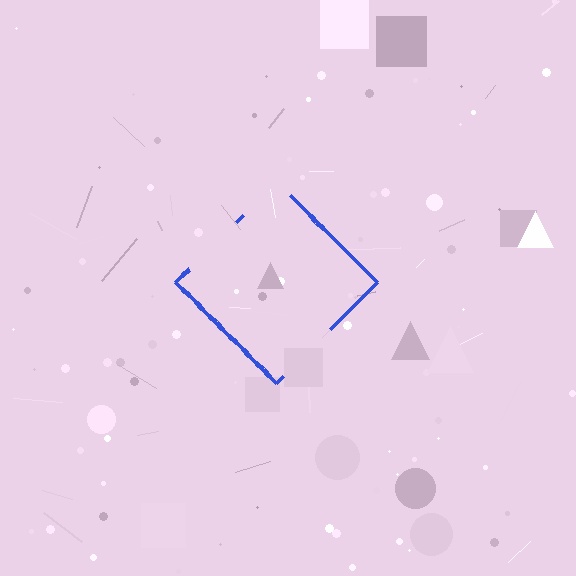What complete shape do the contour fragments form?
The contour fragments form a diamond.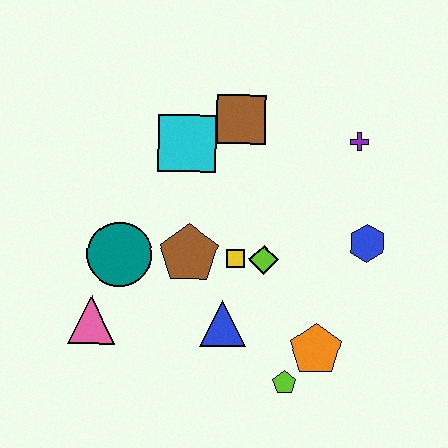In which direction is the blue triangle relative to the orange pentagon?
The blue triangle is to the left of the orange pentagon.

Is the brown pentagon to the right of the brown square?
No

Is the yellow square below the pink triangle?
No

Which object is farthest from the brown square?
The lime pentagon is farthest from the brown square.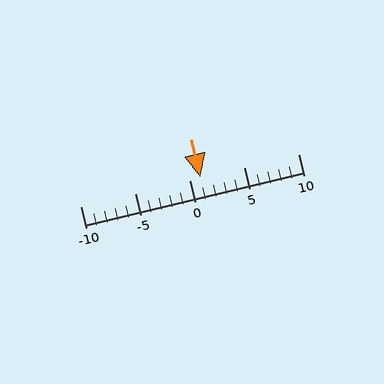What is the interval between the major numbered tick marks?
The major tick marks are spaced 5 units apart.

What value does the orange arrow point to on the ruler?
The orange arrow points to approximately 1.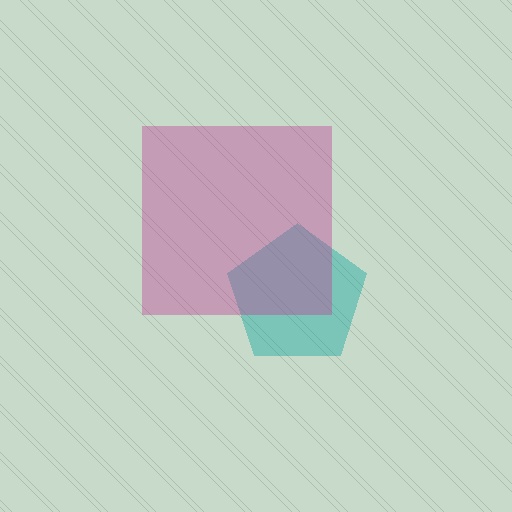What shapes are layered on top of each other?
The layered shapes are: a teal pentagon, a magenta square.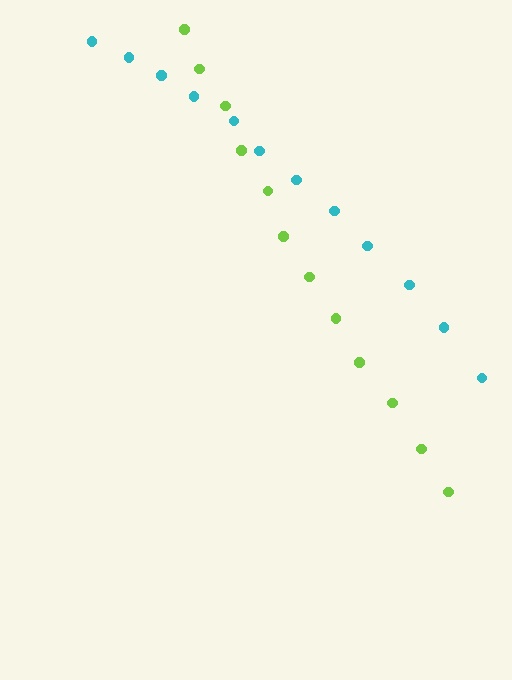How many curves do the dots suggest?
There are 2 distinct paths.